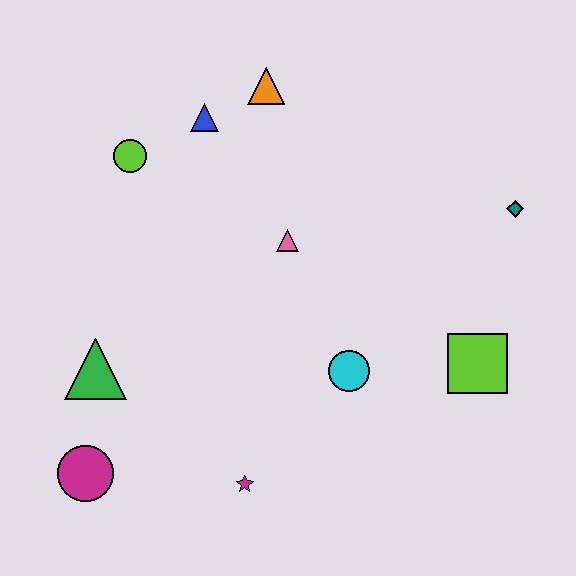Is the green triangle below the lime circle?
Yes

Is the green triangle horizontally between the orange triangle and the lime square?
No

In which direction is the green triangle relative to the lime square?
The green triangle is to the left of the lime square.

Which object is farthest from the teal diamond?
The magenta circle is farthest from the teal diamond.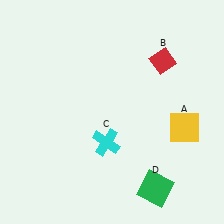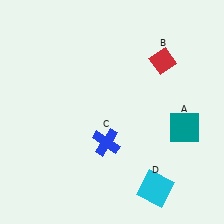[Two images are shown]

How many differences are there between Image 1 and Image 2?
There are 3 differences between the two images.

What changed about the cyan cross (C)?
In Image 1, C is cyan. In Image 2, it changed to blue.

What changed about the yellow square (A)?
In Image 1, A is yellow. In Image 2, it changed to teal.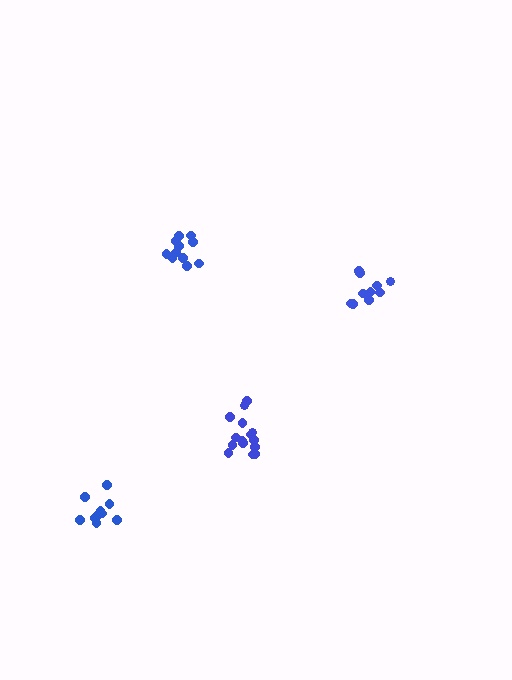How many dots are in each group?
Group 1: 11 dots, Group 2: 10 dots, Group 3: 10 dots, Group 4: 16 dots (47 total).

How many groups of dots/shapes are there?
There are 4 groups.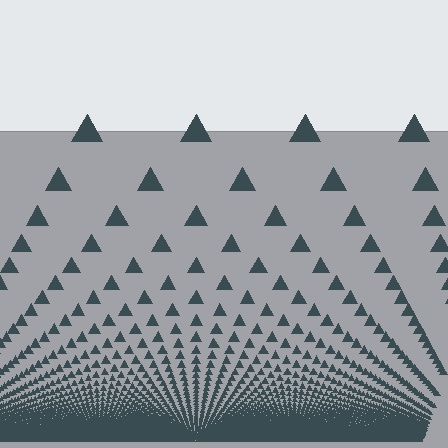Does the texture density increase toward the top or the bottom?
Density increases toward the bottom.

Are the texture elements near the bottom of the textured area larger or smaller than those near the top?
Smaller. The gradient is inverted — elements near the bottom are smaller and denser.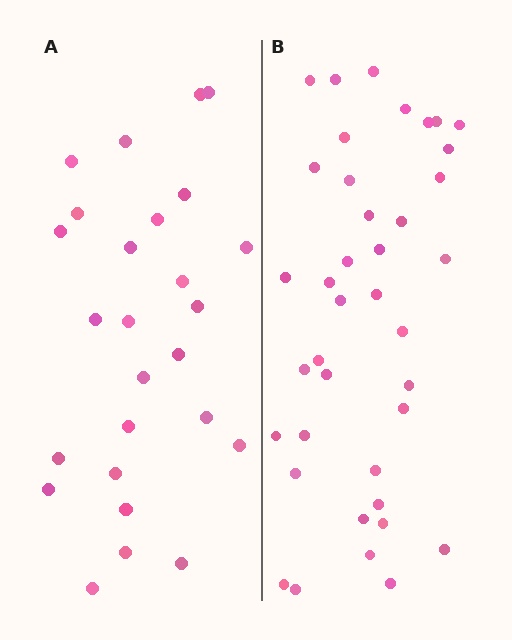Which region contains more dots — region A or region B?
Region B (the right region) has more dots.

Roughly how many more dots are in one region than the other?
Region B has approximately 15 more dots than region A.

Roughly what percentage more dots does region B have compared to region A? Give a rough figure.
About 50% more.